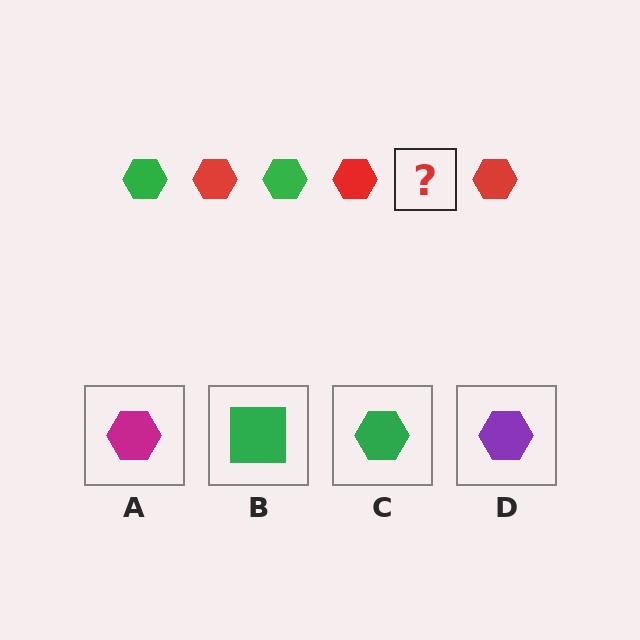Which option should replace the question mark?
Option C.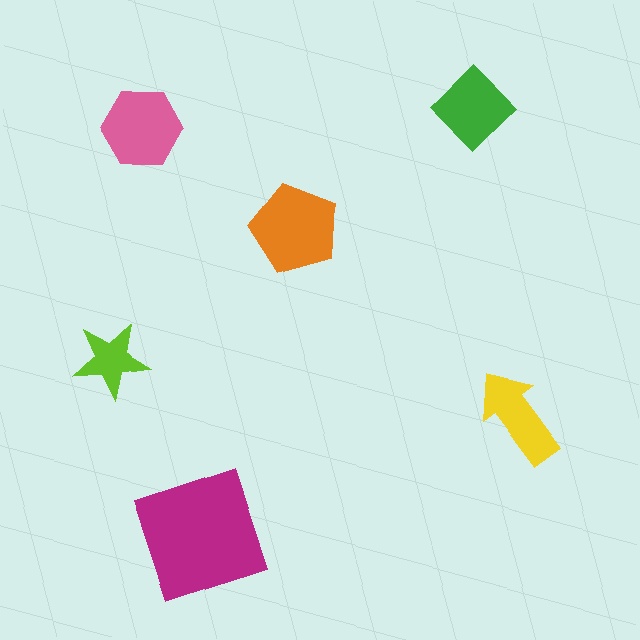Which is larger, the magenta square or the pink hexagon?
The magenta square.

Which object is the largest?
The magenta square.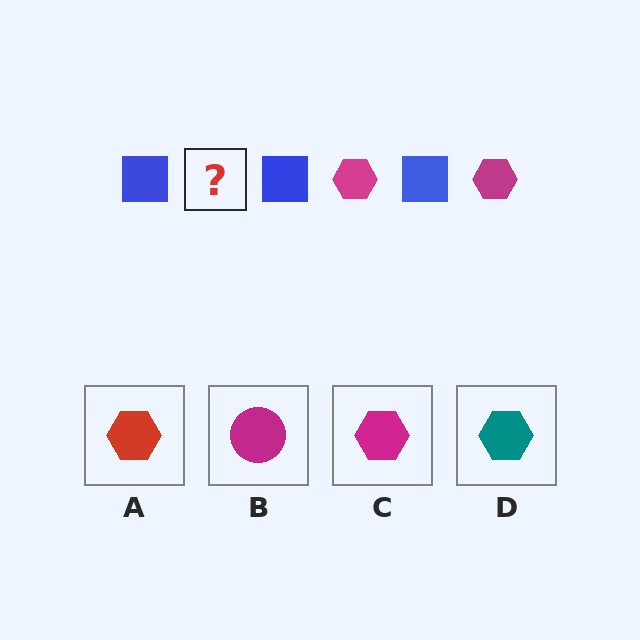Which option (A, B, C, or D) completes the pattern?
C.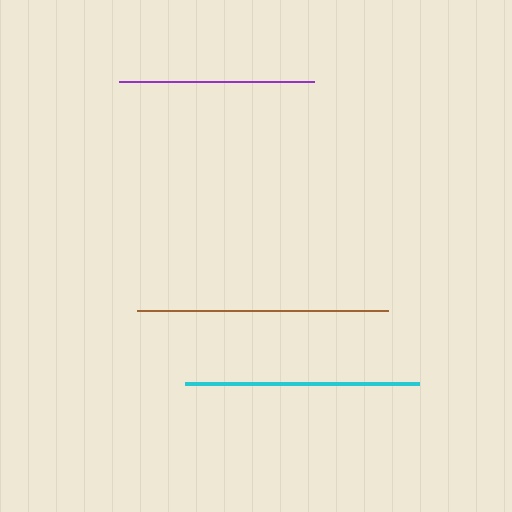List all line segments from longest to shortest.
From longest to shortest: brown, cyan, purple.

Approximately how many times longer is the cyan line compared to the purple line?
The cyan line is approximately 1.2 times the length of the purple line.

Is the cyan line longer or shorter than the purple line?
The cyan line is longer than the purple line.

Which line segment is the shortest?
The purple line is the shortest at approximately 195 pixels.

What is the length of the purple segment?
The purple segment is approximately 195 pixels long.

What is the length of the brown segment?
The brown segment is approximately 251 pixels long.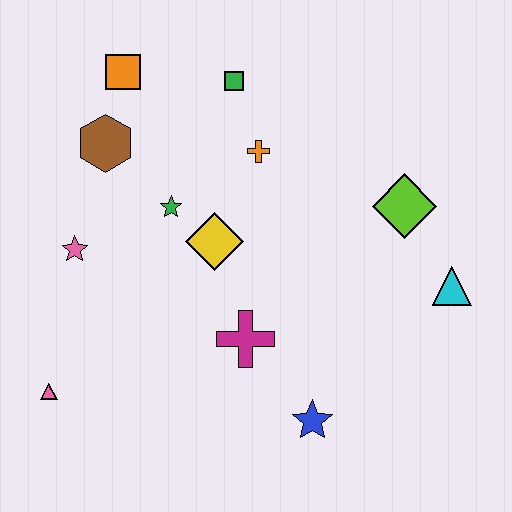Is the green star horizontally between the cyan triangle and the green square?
No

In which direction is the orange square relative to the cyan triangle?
The orange square is to the left of the cyan triangle.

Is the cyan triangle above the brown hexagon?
No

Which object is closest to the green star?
The yellow diamond is closest to the green star.